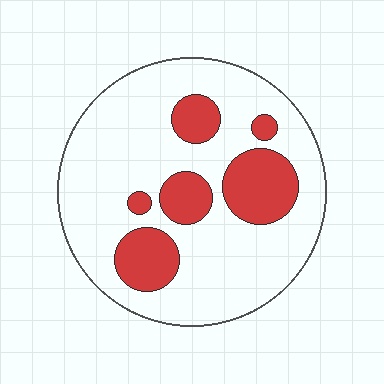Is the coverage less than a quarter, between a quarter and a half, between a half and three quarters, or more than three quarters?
Less than a quarter.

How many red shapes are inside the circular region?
6.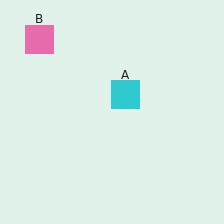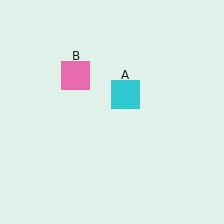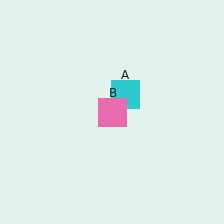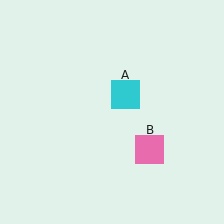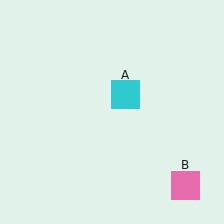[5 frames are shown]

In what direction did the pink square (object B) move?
The pink square (object B) moved down and to the right.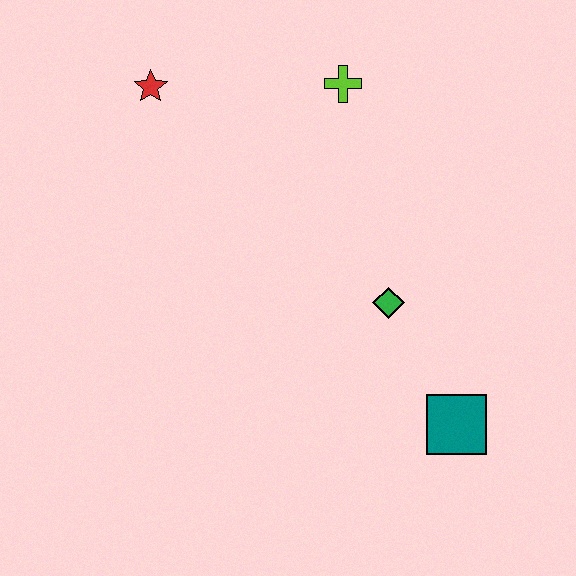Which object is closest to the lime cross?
The red star is closest to the lime cross.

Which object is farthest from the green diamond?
The red star is farthest from the green diamond.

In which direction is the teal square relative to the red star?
The teal square is below the red star.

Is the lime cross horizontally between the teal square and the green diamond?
No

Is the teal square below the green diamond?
Yes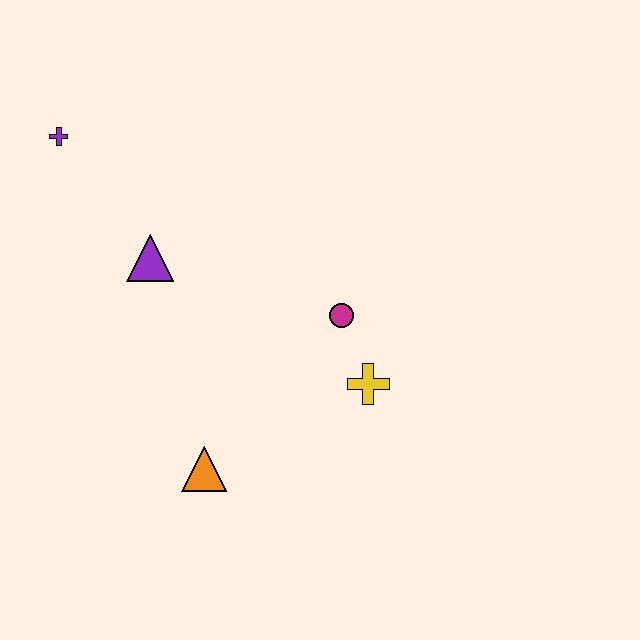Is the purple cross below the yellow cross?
No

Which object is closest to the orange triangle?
The yellow cross is closest to the orange triangle.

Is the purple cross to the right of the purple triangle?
No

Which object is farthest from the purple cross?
The yellow cross is farthest from the purple cross.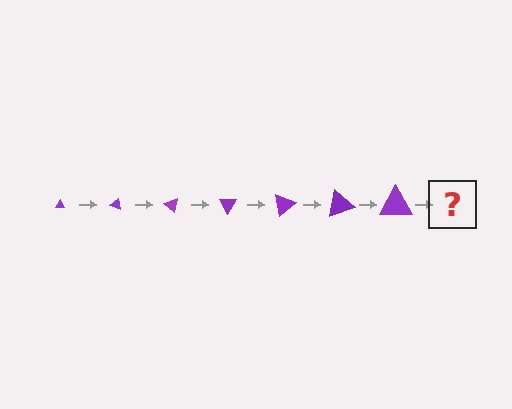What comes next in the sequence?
The next element should be a triangle, larger than the previous one and rotated 140 degrees from the start.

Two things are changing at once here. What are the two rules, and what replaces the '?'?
The two rules are that the triangle grows larger each step and it rotates 20 degrees each step. The '?' should be a triangle, larger than the previous one and rotated 140 degrees from the start.